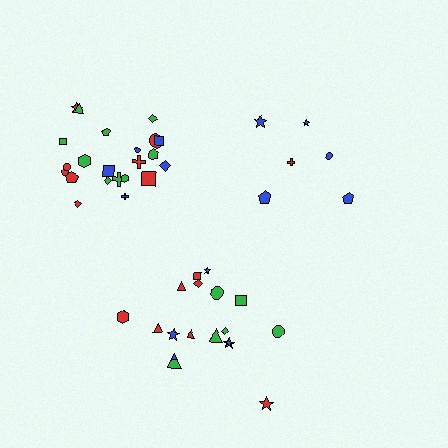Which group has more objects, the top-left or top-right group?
The top-left group.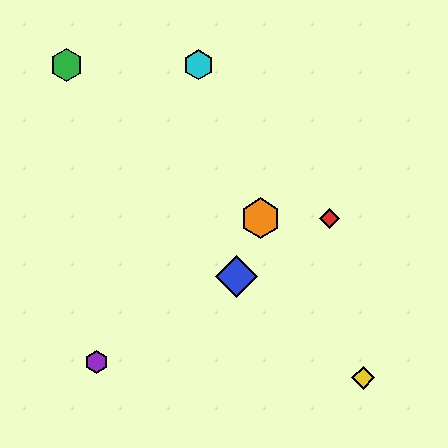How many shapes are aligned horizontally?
2 shapes (the red diamond, the orange hexagon) are aligned horizontally.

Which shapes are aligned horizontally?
The red diamond, the orange hexagon are aligned horizontally.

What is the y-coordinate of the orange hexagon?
The orange hexagon is at y≈218.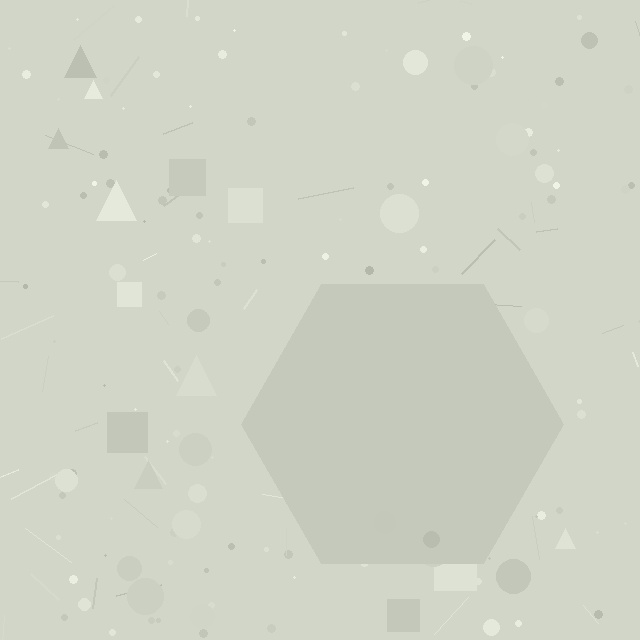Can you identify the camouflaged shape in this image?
The camouflaged shape is a hexagon.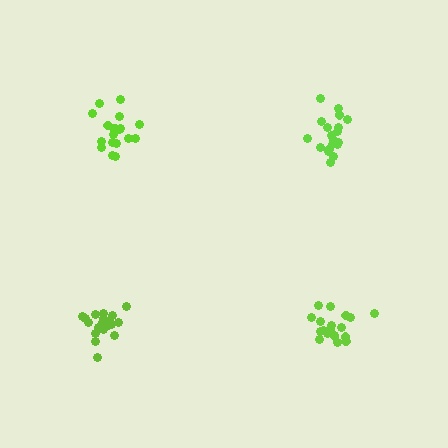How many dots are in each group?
Group 1: 19 dots, Group 2: 19 dots, Group 3: 19 dots, Group 4: 18 dots (75 total).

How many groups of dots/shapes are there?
There are 4 groups.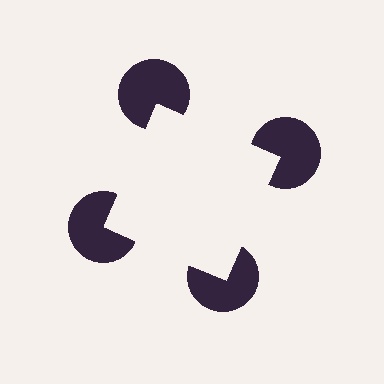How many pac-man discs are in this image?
There are 4 — one at each vertex of the illusory square.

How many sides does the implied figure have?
4 sides.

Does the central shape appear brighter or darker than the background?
It typically appears slightly brighter than the background, even though no actual brightness change is drawn.